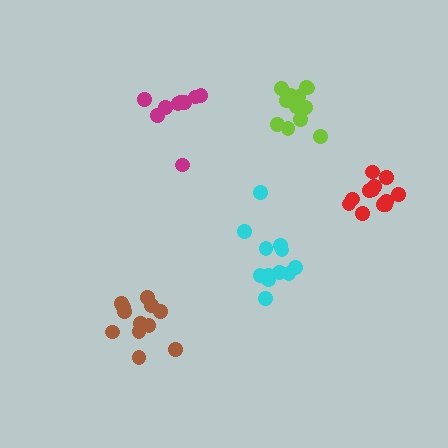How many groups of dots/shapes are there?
There are 5 groups.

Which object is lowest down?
The brown cluster is bottommost.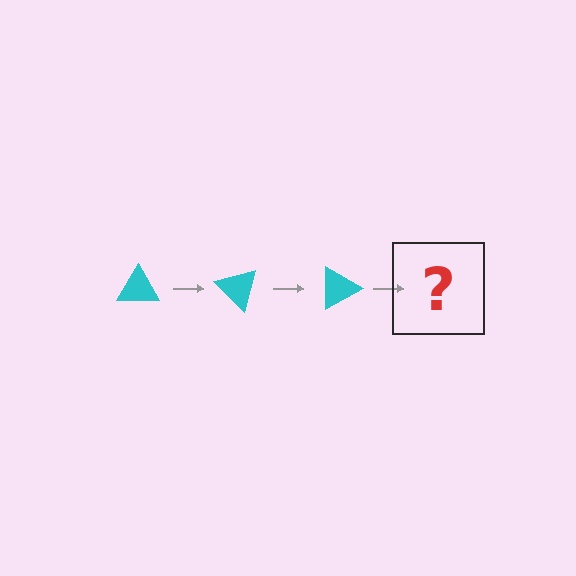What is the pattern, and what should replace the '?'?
The pattern is that the triangle rotates 45 degrees each step. The '?' should be a cyan triangle rotated 135 degrees.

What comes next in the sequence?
The next element should be a cyan triangle rotated 135 degrees.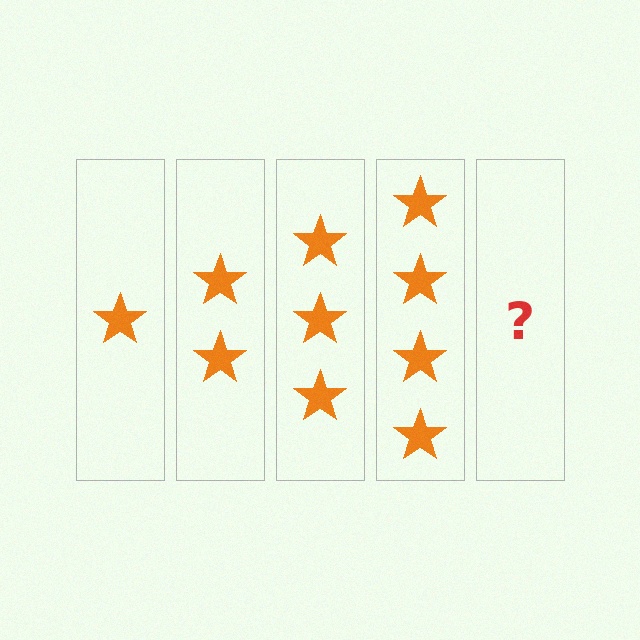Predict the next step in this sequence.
The next step is 5 stars.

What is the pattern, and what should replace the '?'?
The pattern is that each step adds one more star. The '?' should be 5 stars.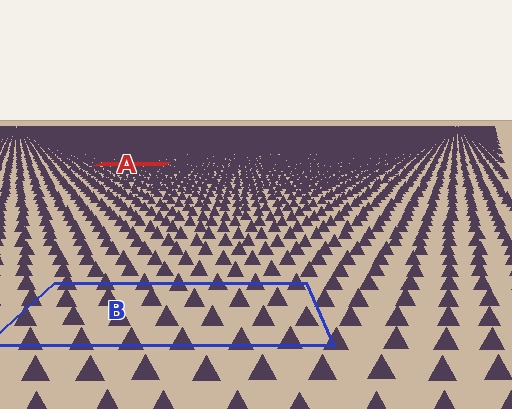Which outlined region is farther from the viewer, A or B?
Region A is farther from the viewer — the texture elements inside it appear smaller and more densely packed.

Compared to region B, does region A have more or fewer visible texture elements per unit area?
Region A has more texture elements per unit area — they are packed more densely because it is farther away.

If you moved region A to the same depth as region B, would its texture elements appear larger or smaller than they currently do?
They would appear larger. At a closer depth, the same texture elements are projected at a bigger on-screen size.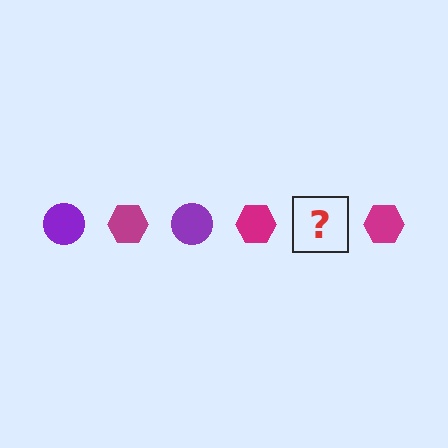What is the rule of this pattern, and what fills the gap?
The rule is that the pattern alternates between purple circle and magenta hexagon. The gap should be filled with a purple circle.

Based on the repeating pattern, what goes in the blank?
The blank should be a purple circle.